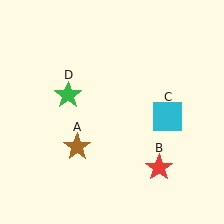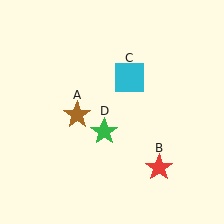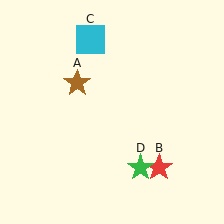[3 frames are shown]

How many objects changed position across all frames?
3 objects changed position: brown star (object A), cyan square (object C), green star (object D).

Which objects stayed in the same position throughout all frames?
Red star (object B) remained stationary.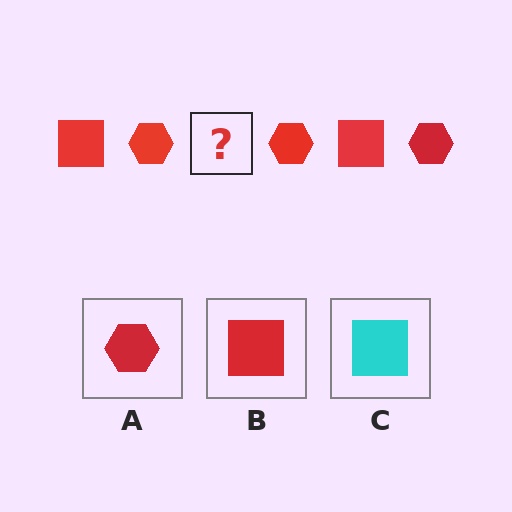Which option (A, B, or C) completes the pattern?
B.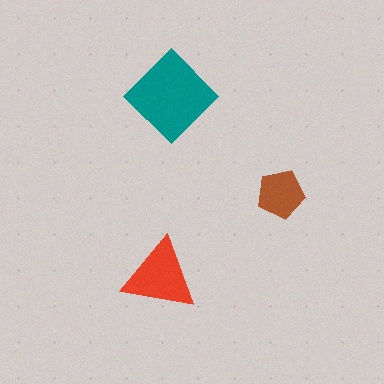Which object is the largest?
The teal diamond.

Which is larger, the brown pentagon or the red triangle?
The red triangle.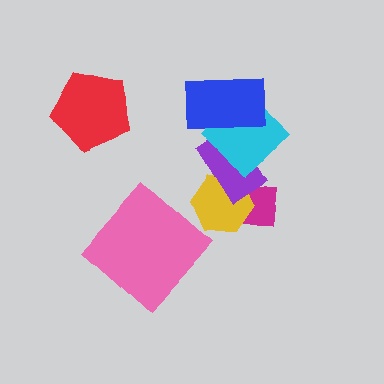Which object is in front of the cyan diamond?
The blue rectangle is in front of the cyan diamond.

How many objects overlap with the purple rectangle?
4 objects overlap with the purple rectangle.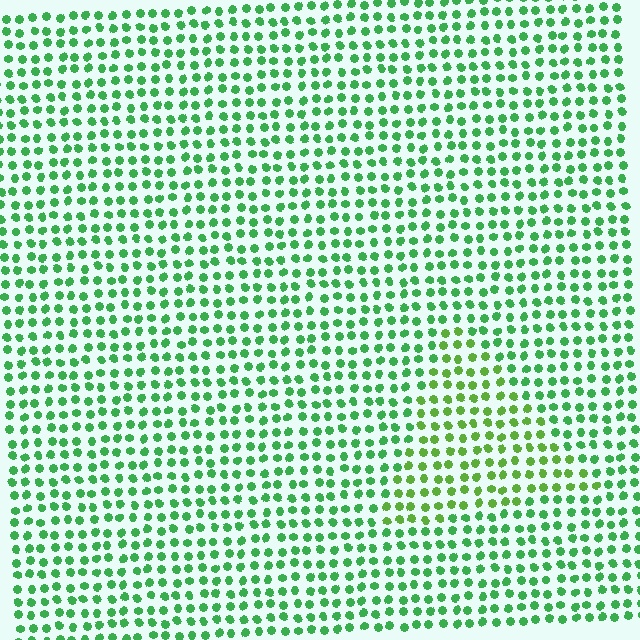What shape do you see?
I see a triangle.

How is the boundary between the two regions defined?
The boundary is defined purely by a slight shift in hue (about 28 degrees). Spacing, size, and orientation are identical on both sides.